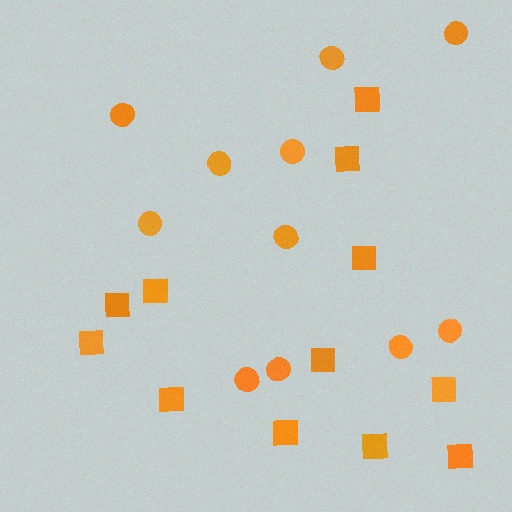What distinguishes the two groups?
There are 2 groups: one group of squares (12) and one group of circles (11).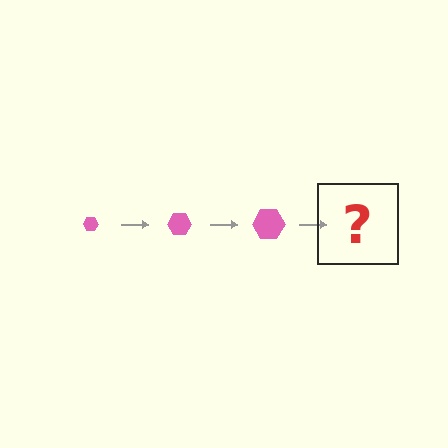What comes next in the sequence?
The next element should be a pink hexagon, larger than the previous one.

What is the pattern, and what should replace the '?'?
The pattern is that the hexagon gets progressively larger each step. The '?' should be a pink hexagon, larger than the previous one.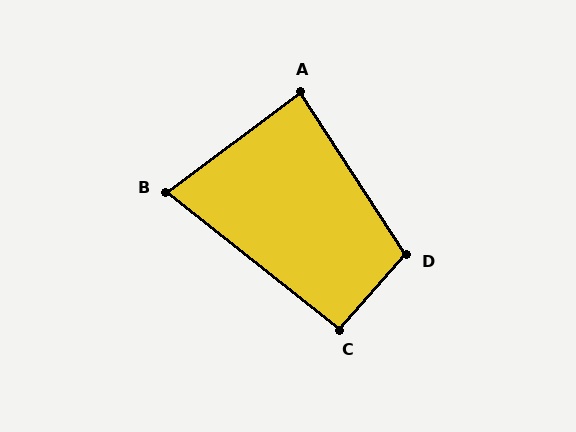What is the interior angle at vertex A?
Approximately 86 degrees (approximately right).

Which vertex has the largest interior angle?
D, at approximately 105 degrees.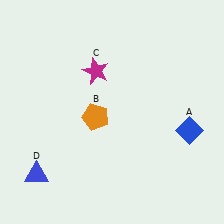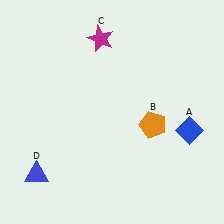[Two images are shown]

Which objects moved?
The objects that moved are: the orange pentagon (B), the magenta star (C).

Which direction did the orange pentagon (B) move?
The orange pentagon (B) moved right.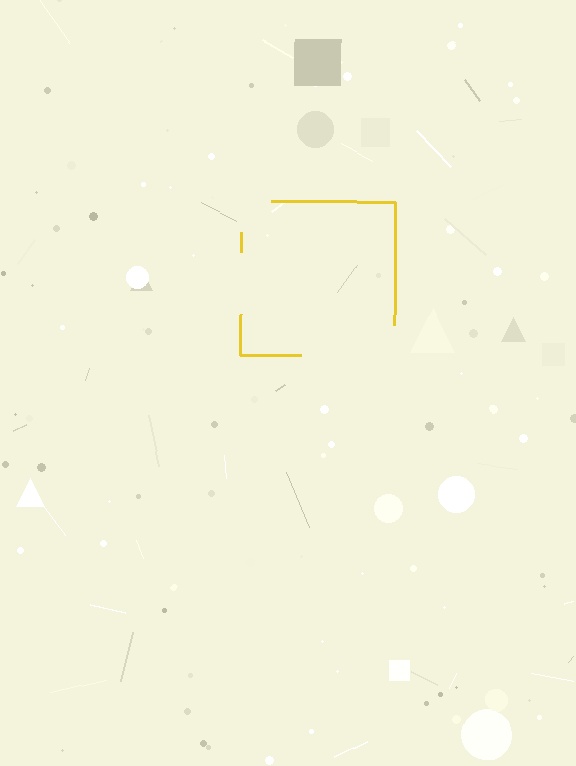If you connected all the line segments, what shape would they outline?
They would outline a square.